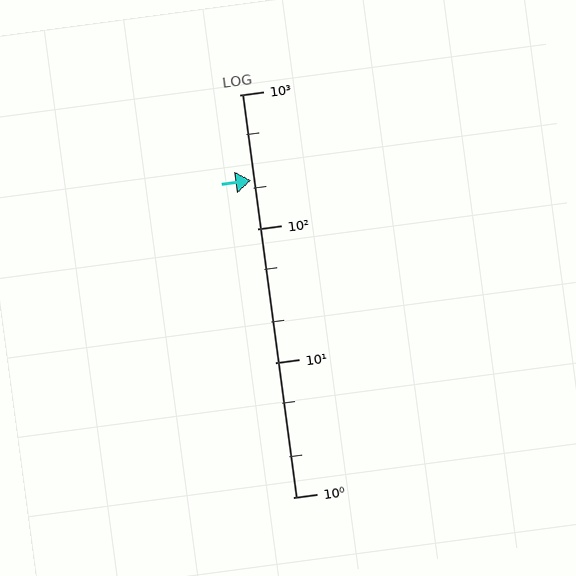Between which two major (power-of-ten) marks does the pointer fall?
The pointer is between 100 and 1000.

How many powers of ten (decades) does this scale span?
The scale spans 3 decades, from 1 to 1000.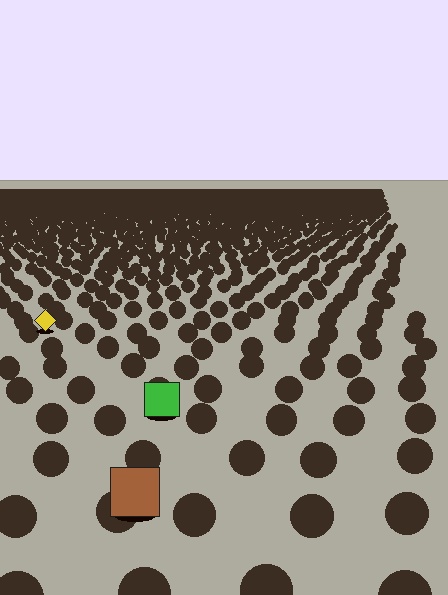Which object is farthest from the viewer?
The yellow diamond is farthest from the viewer. It appears smaller and the ground texture around it is denser.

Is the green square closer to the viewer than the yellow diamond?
Yes. The green square is closer — you can tell from the texture gradient: the ground texture is coarser near it.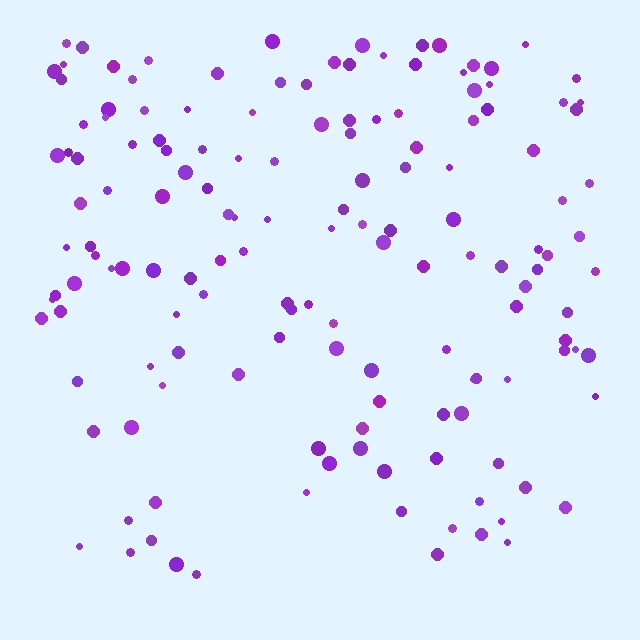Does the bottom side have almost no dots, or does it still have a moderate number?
Still a moderate number, just noticeably fewer than the top.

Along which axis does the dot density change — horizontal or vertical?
Vertical.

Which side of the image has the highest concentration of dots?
The top.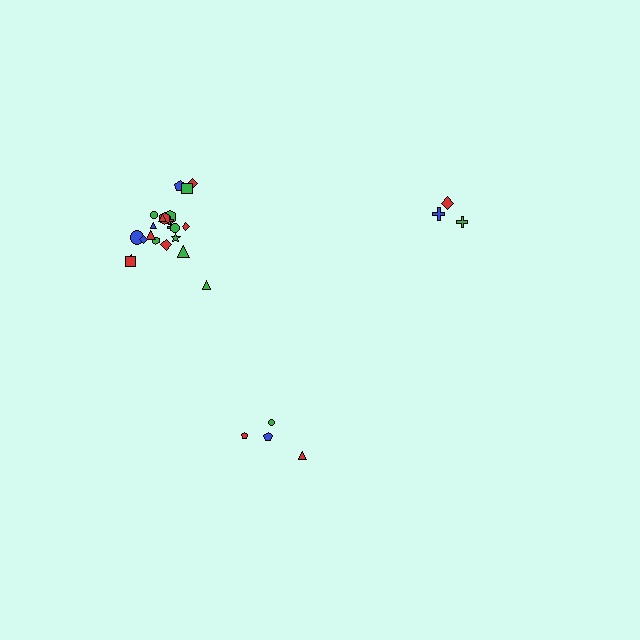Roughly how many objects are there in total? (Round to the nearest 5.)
Roughly 30 objects in total.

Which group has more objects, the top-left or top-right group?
The top-left group.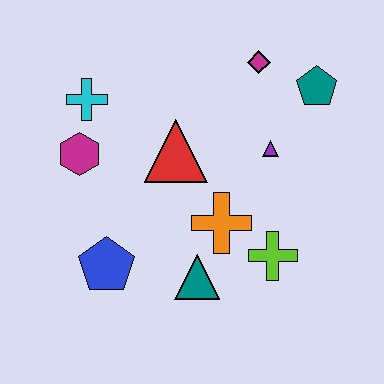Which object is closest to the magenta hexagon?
The cyan cross is closest to the magenta hexagon.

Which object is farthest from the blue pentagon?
The teal pentagon is farthest from the blue pentagon.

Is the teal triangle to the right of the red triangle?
Yes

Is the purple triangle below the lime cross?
No